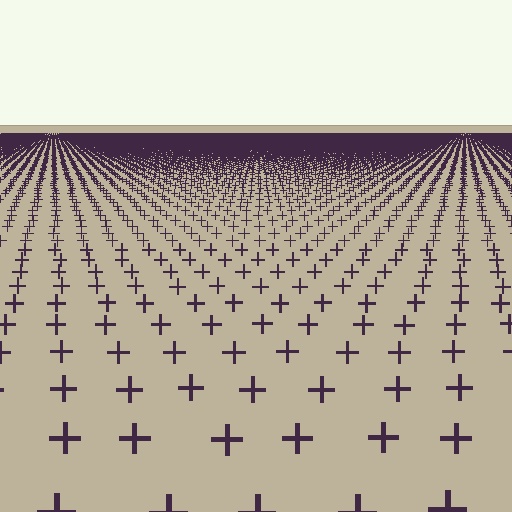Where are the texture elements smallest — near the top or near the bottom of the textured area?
Near the top.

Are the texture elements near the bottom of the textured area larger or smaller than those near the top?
Larger. Near the bottom, elements are closer to the viewer and appear at a bigger on-screen size.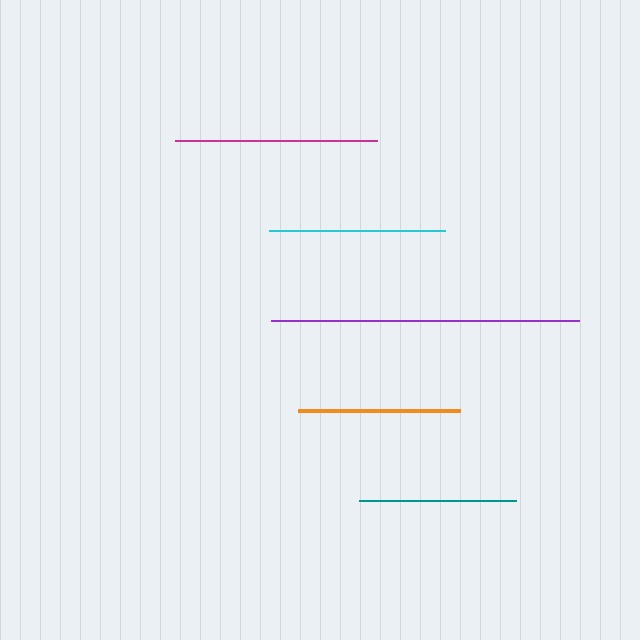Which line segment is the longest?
The purple line is the longest at approximately 308 pixels.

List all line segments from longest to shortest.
From longest to shortest: purple, magenta, cyan, orange, teal.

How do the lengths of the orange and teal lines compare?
The orange and teal lines are approximately the same length.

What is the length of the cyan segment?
The cyan segment is approximately 176 pixels long.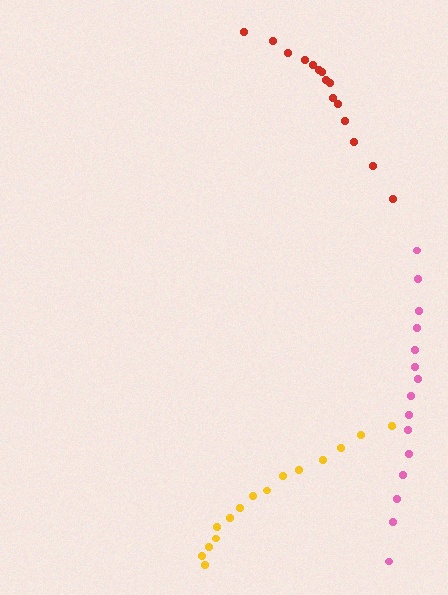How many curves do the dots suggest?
There are 3 distinct paths.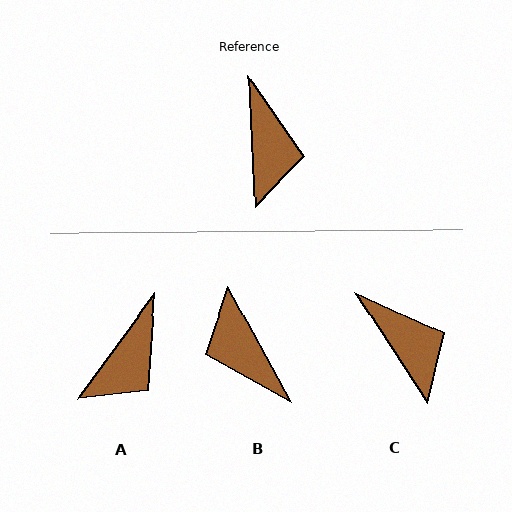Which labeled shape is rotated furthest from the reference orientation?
B, about 154 degrees away.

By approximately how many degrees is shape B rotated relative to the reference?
Approximately 154 degrees clockwise.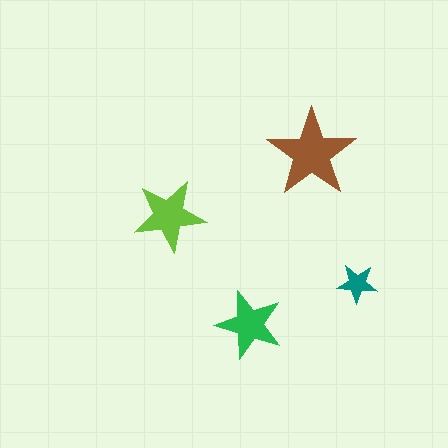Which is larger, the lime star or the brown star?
The brown one.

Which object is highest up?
The brown star is topmost.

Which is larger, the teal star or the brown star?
The brown one.